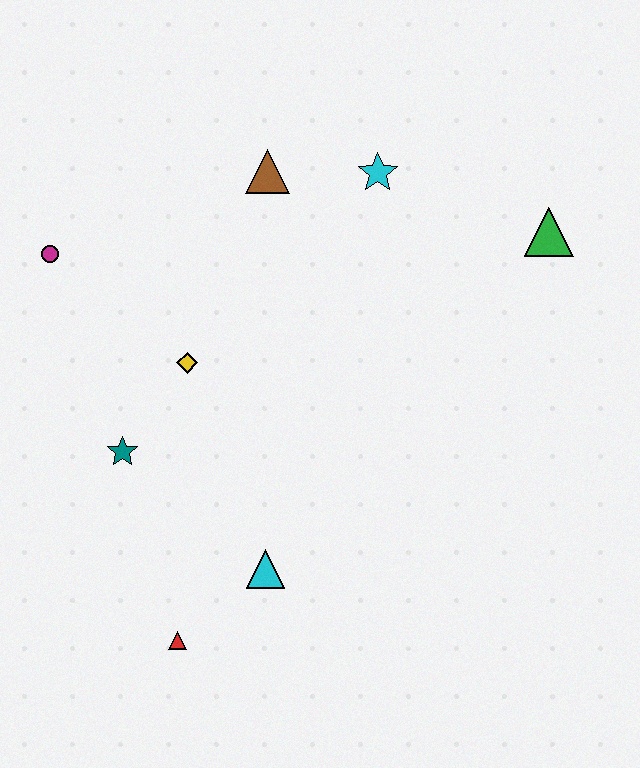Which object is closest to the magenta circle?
The yellow diamond is closest to the magenta circle.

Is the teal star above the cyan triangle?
Yes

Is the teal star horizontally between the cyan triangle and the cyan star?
No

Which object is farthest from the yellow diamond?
The green triangle is farthest from the yellow diamond.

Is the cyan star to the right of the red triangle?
Yes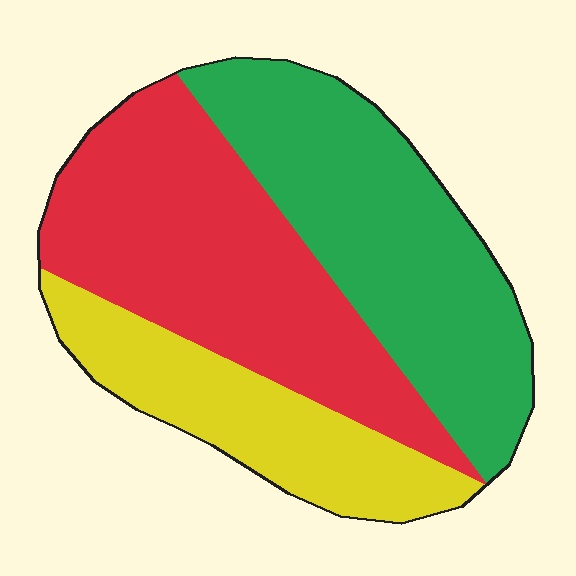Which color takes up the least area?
Yellow, at roughly 25%.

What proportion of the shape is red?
Red takes up about two fifths (2/5) of the shape.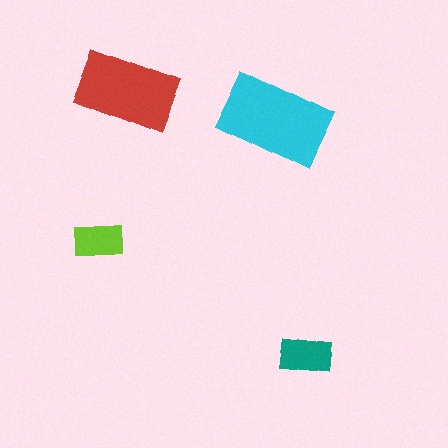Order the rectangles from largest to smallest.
the cyan one, the red one, the teal one, the lime one.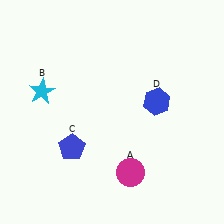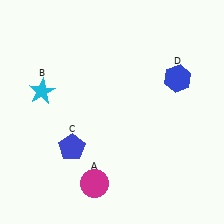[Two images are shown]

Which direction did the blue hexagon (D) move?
The blue hexagon (D) moved up.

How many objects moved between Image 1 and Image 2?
2 objects moved between the two images.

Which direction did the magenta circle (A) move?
The magenta circle (A) moved left.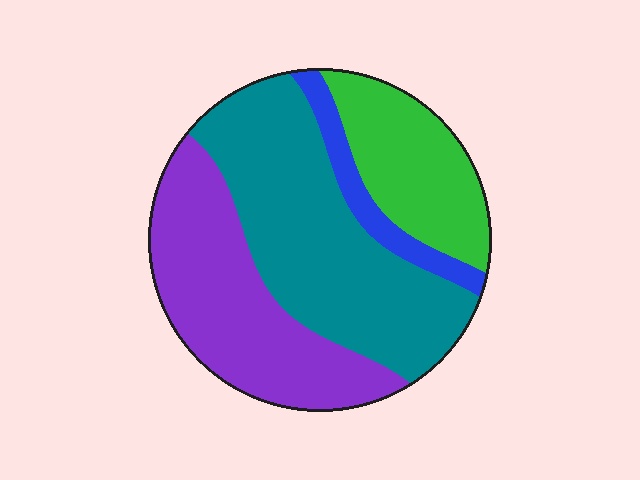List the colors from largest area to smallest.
From largest to smallest: teal, purple, green, blue.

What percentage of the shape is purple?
Purple takes up between a quarter and a half of the shape.